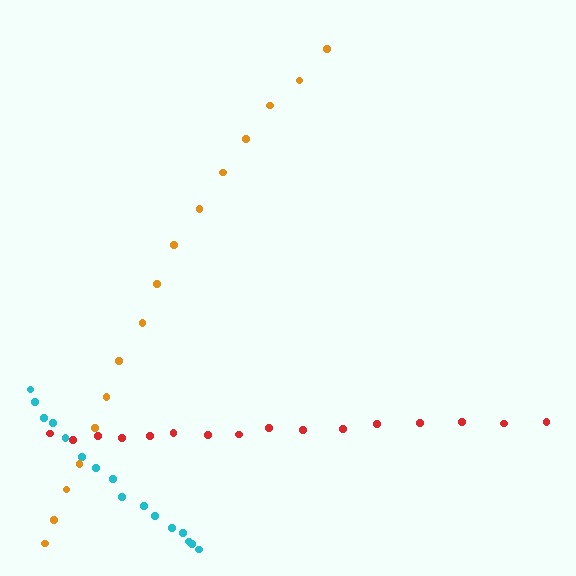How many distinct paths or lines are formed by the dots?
There are 3 distinct paths.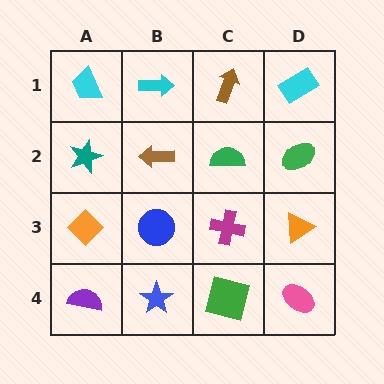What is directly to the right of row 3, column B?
A magenta cross.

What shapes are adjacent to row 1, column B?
A brown arrow (row 2, column B), a cyan trapezoid (row 1, column A), a brown arrow (row 1, column C).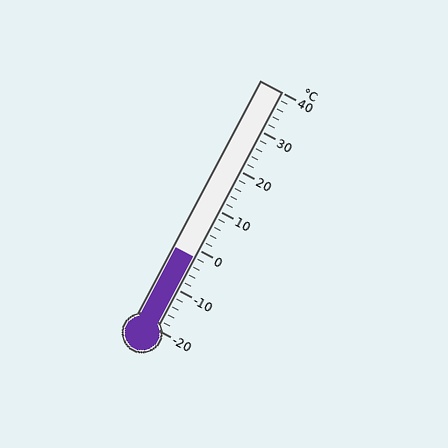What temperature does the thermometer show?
The thermometer shows approximately -2°C.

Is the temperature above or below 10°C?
The temperature is below 10°C.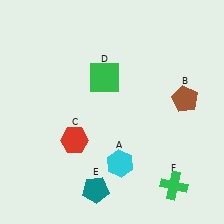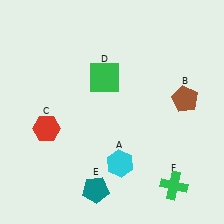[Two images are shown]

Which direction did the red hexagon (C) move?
The red hexagon (C) moved left.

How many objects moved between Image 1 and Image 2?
1 object moved between the two images.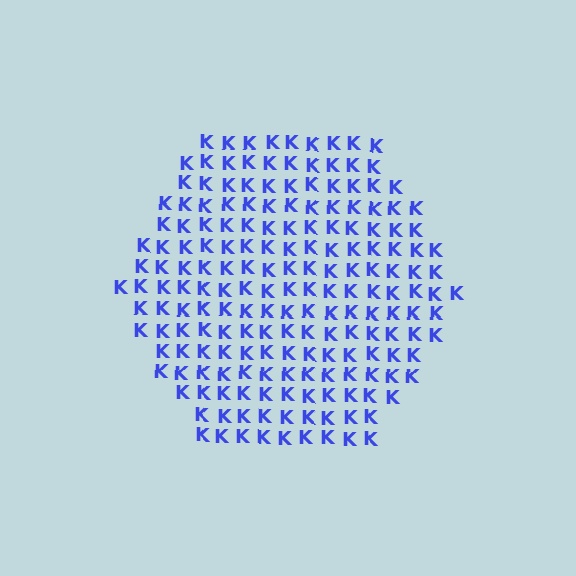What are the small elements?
The small elements are letter K's.